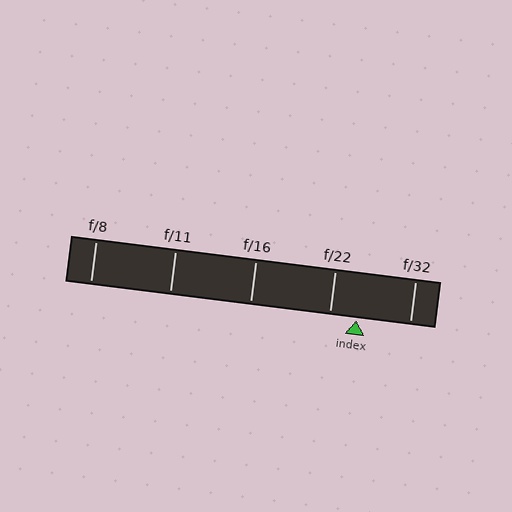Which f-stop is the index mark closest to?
The index mark is closest to f/22.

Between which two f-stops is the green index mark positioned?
The index mark is between f/22 and f/32.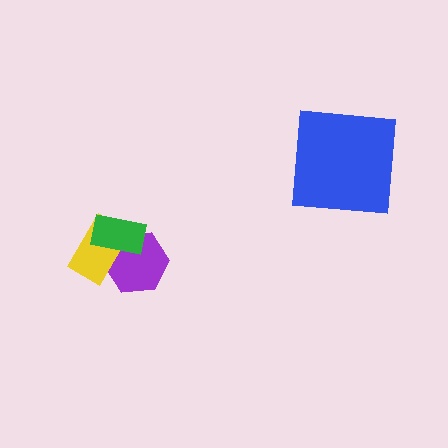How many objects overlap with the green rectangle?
2 objects overlap with the green rectangle.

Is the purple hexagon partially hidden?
Yes, it is partially covered by another shape.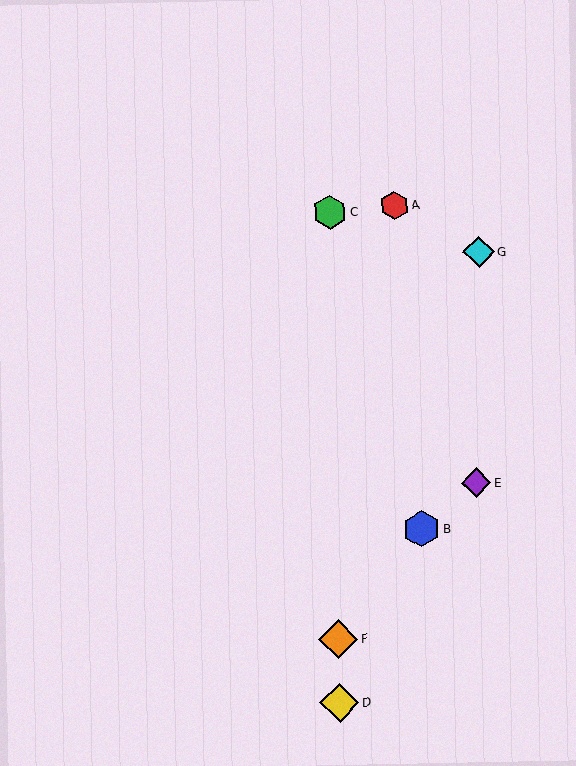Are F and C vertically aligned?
Yes, both are at x≈338.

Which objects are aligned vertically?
Objects C, D, F are aligned vertically.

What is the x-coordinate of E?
Object E is at x≈476.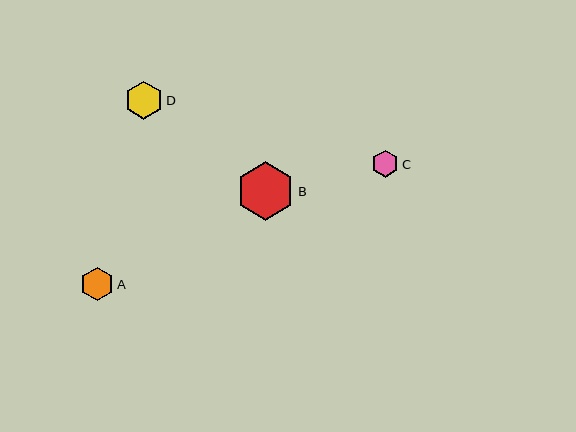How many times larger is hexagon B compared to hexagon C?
Hexagon B is approximately 2.2 times the size of hexagon C.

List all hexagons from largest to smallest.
From largest to smallest: B, D, A, C.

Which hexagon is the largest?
Hexagon B is the largest with a size of approximately 59 pixels.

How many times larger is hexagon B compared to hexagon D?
Hexagon B is approximately 1.5 times the size of hexagon D.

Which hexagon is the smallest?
Hexagon C is the smallest with a size of approximately 27 pixels.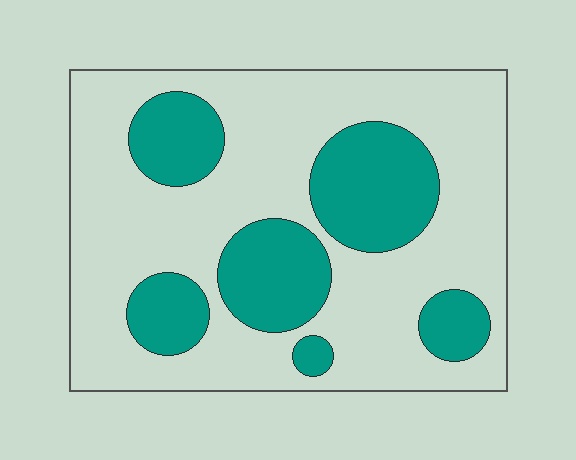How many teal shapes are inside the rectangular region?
6.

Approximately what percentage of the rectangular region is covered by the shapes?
Approximately 30%.